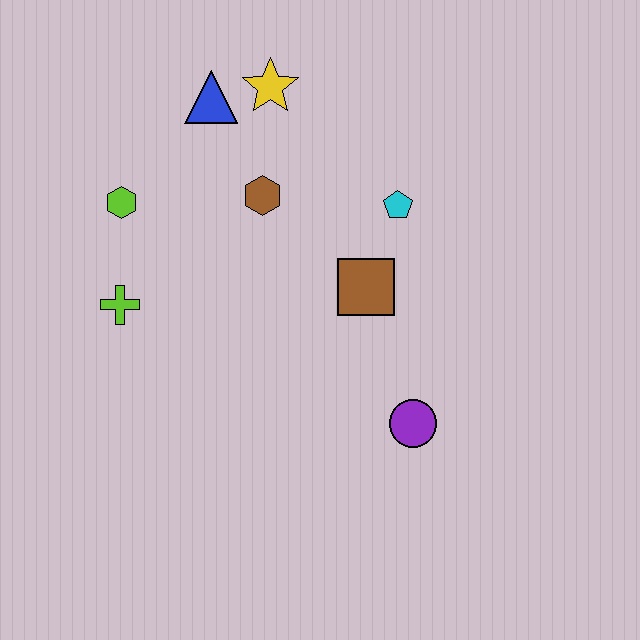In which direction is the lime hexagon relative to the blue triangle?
The lime hexagon is below the blue triangle.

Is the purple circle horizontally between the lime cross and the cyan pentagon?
No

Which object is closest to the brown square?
The cyan pentagon is closest to the brown square.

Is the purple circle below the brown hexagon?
Yes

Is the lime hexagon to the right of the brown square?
No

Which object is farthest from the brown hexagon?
The purple circle is farthest from the brown hexagon.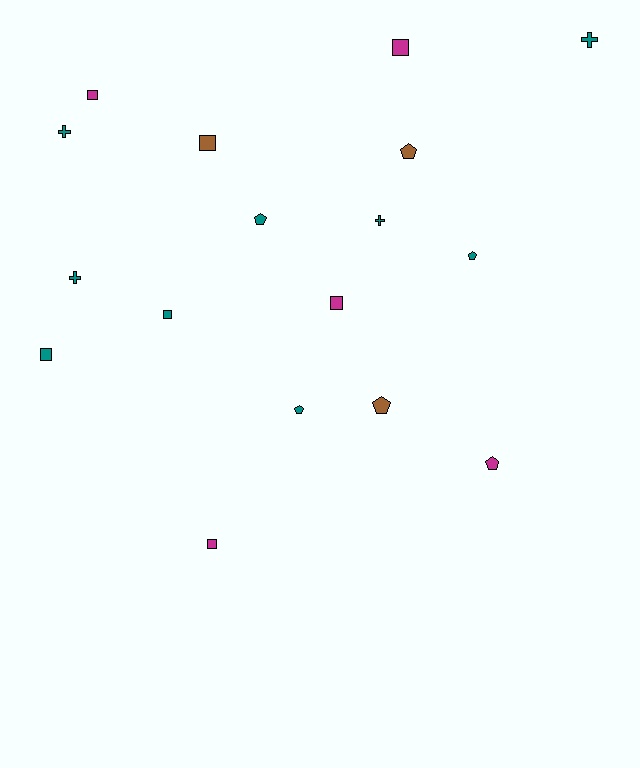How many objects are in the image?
There are 17 objects.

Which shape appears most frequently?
Square, with 7 objects.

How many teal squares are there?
There are 2 teal squares.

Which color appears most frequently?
Teal, with 9 objects.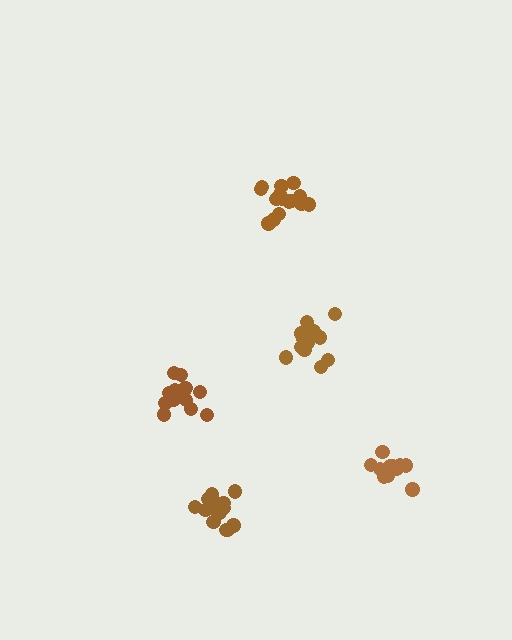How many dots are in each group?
Group 1: 15 dots, Group 2: 15 dots, Group 3: 14 dots, Group 4: 16 dots, Group 5: 11 dots (71 total).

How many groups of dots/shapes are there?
There are 5 groups.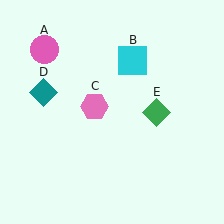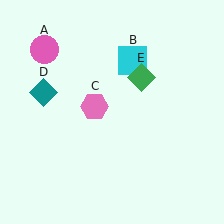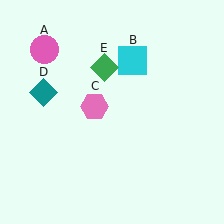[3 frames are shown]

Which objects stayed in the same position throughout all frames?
Pink circle (object A) and cyan square (object B) and pink hexagon (object C) and teal diamond (object D) remained stationary.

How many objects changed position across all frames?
1 object changed position: green diamond (object E).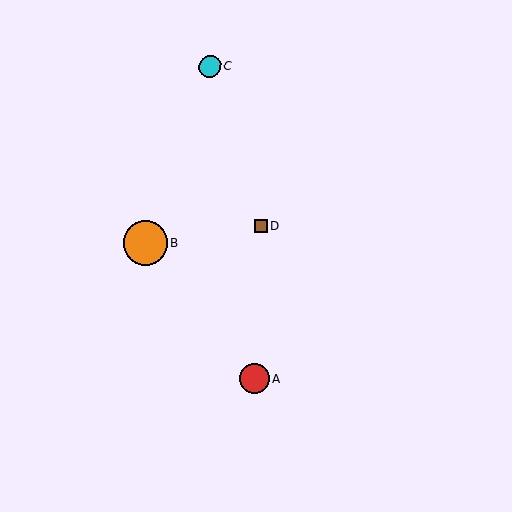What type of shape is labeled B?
Shape B is an orange circle.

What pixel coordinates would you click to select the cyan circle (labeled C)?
Click at (210, 66) to select the cyan circle C.